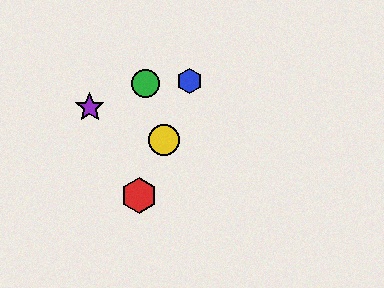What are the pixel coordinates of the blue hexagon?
The blue hexagon is at (190, 81).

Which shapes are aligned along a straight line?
The red hexagon, the blue hexagon, the yellow circle are aligned along a straight line.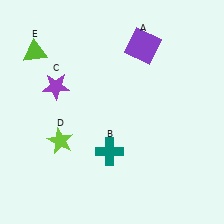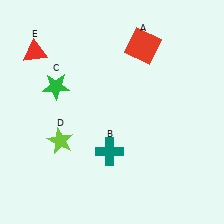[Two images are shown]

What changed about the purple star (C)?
In Image 1, C is purple. In Image 2, it changed to green.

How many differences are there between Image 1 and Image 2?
There are 3 differences between the two images.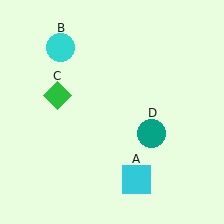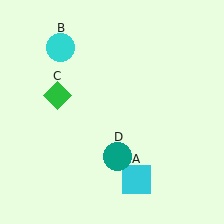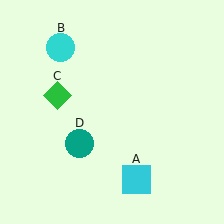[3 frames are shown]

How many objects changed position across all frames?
1 object changed position: teal circle (object D).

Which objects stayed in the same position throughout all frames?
Cyan square (object A) and cyan circle (object B) and green diamond (object C) remained stationary.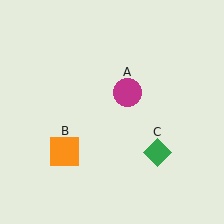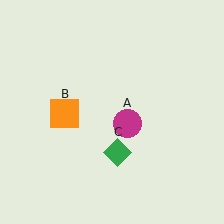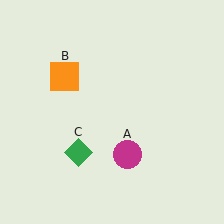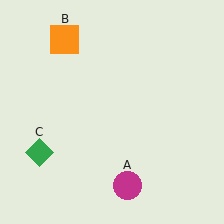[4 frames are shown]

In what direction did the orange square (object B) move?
The orange square (object B) moved up.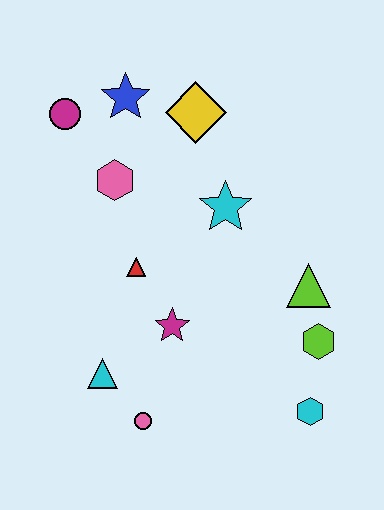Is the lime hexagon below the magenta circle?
Yes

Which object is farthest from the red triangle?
The cyan hexagon is farthest from the red triangle.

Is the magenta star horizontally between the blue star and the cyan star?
Yes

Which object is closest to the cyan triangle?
The pink circle is closest to the cyan triangle.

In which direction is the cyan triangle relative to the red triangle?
The cyan triangle is below the red triangle.